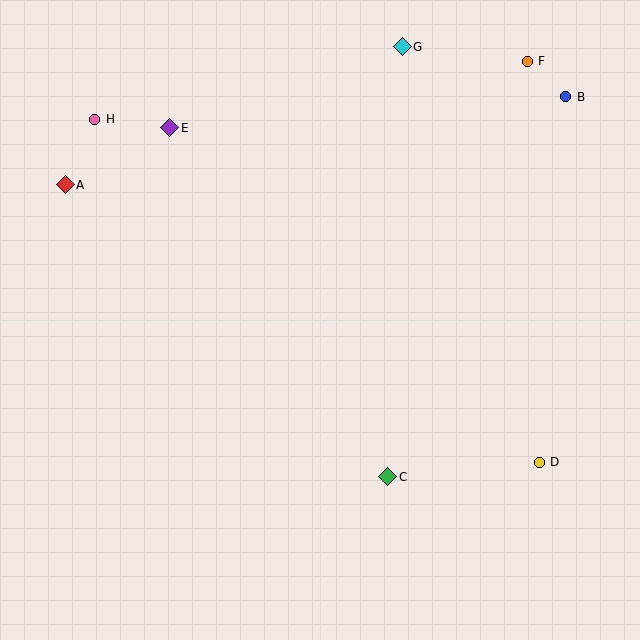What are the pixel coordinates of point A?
Point A is at (65, 185).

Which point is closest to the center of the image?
Point C at (388, 477) is closest to the center.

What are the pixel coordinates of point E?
Point E is at (170, 128).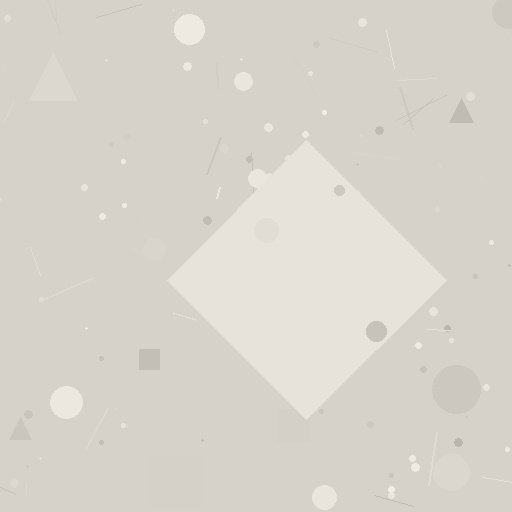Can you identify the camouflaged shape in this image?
The camouflaged shape is a diamond.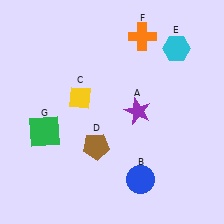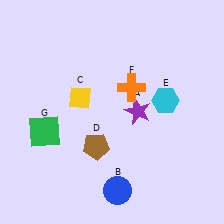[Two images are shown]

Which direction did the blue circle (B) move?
The blue circle (B) moved left.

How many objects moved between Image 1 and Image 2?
3 objects moved between the two images.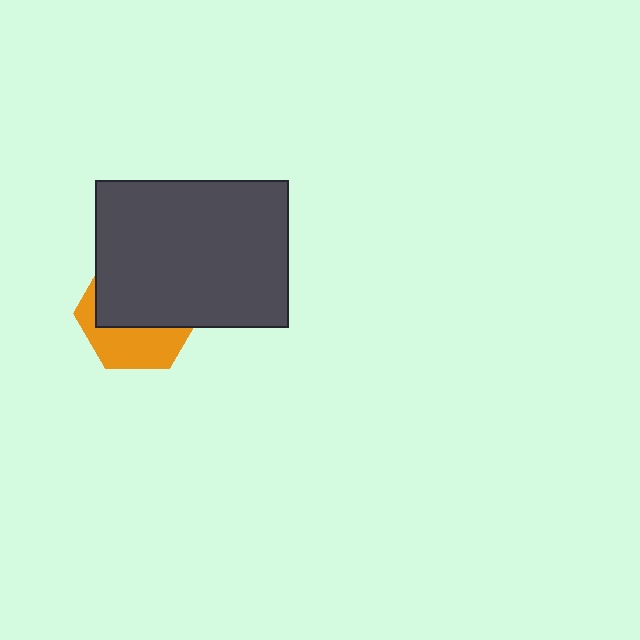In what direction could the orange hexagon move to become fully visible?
The orange hexagon could move down. That would shift it out from behind the dark gray rectangle entirely.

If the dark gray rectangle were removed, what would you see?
You would see the complete orange hexagon.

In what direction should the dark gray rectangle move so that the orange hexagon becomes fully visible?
The dark gray rectangle should move up. That is the shortest direction to clear the overlap and leave the orange hexagon fully visible.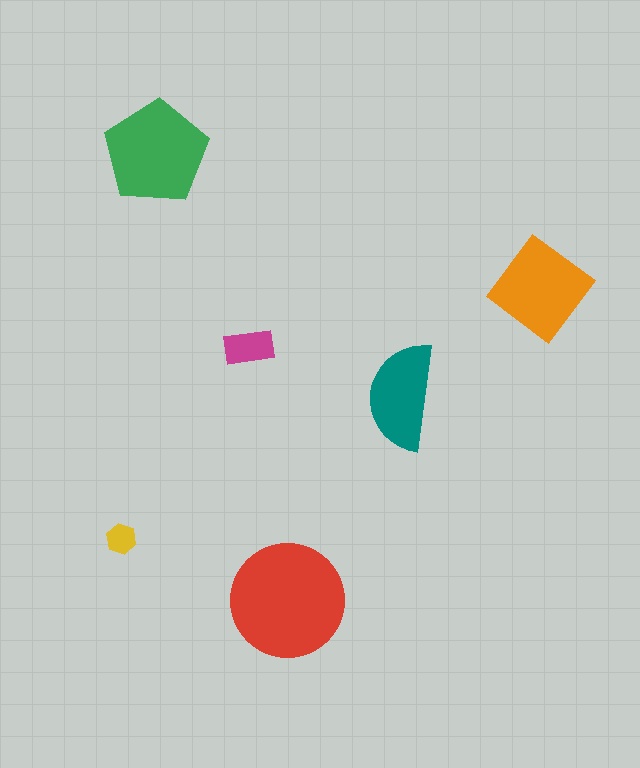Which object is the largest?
The red circle.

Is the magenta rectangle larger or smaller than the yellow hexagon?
Larger.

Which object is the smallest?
The yellow hexagon.